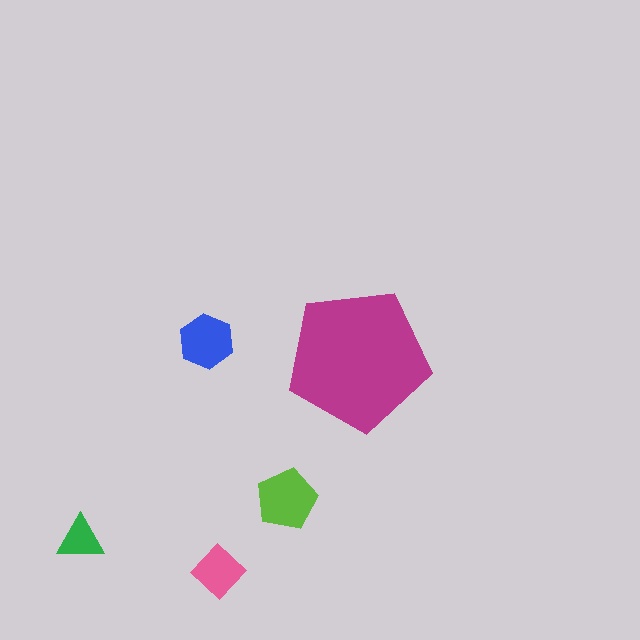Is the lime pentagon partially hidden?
No, the lime pentagon is fully visible.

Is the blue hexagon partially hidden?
No, the blue hexagon is fully visible.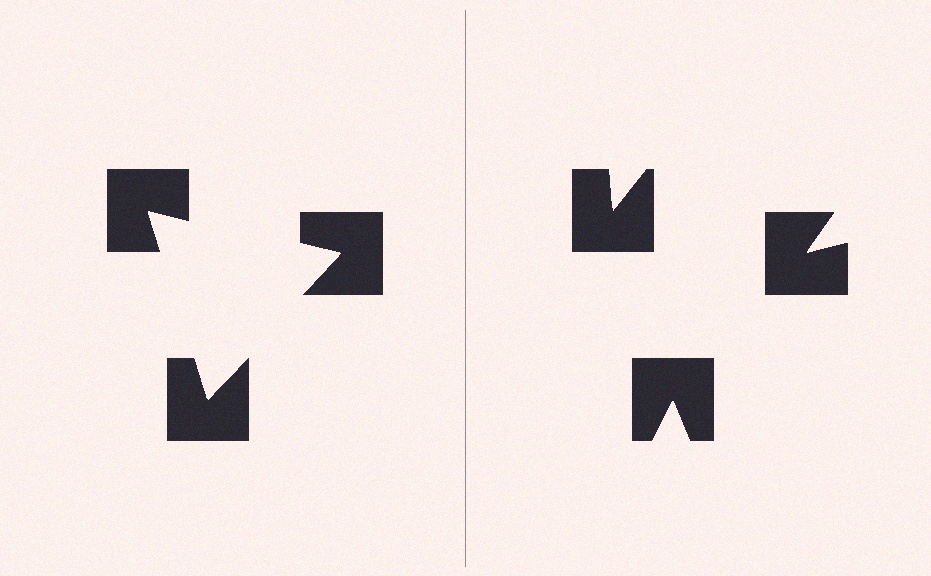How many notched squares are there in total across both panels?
6 — 3 on each side.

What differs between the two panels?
The notched squares are positioned identically on both sides; only the wedge orientations differ. On the left they align to a triangle; on the right they are misaligned.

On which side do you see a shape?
An illusory triangle appears on the left side. On the right side the wedge cuts are rotated, so no coherent shape forms.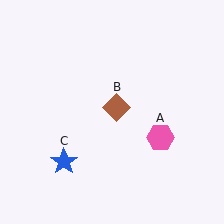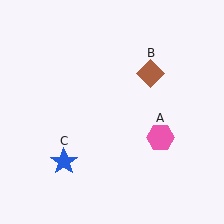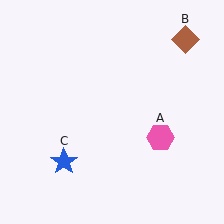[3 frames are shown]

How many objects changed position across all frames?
1 object changed position: brown diamond (object B).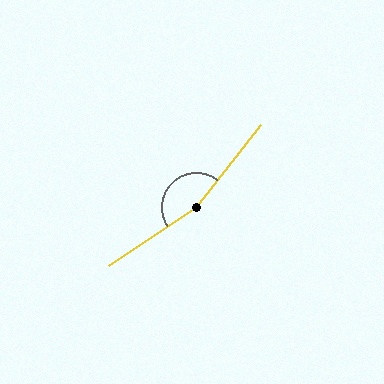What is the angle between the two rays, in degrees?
Approximately 161 degrees.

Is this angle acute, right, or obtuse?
It is obtuse.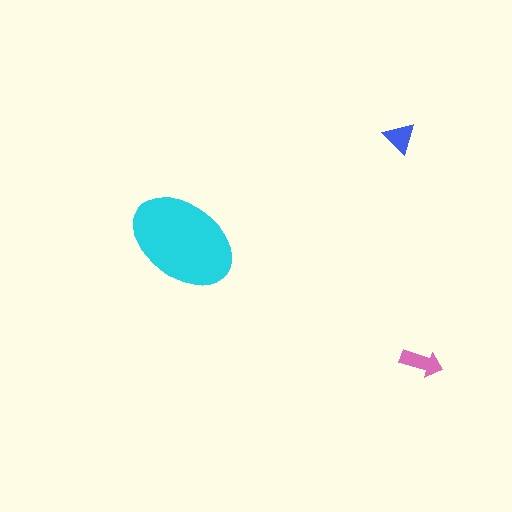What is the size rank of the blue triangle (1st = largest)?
3rd.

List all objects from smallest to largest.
The blue triangle, the pink arrow, the cyan ellipse.